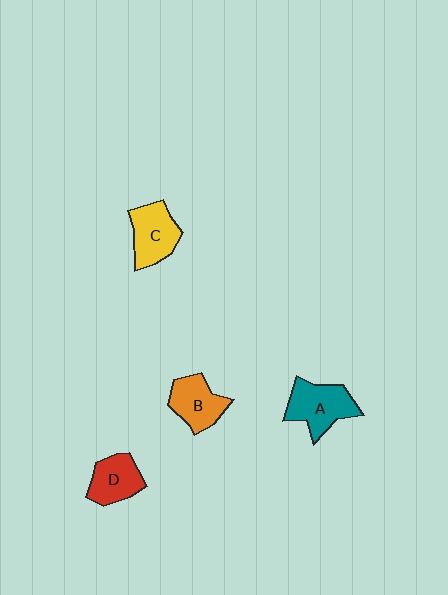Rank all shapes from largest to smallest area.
From largest to smallest: A (teal), C (yellow), B (orange), D (red).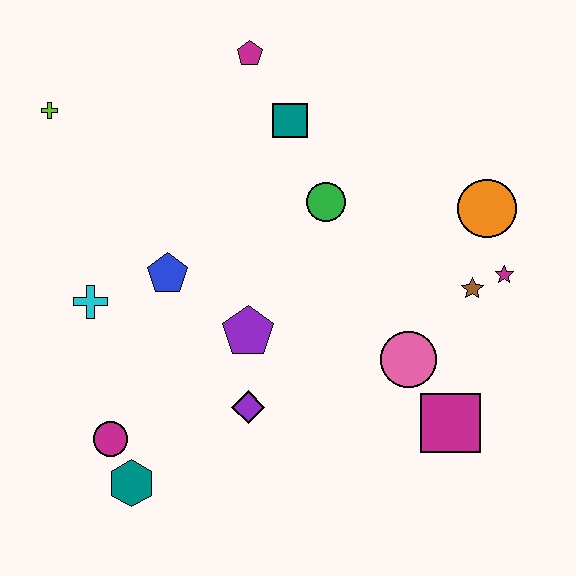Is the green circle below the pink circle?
No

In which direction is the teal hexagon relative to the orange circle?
The teal hexagon is to the left of the orange circle.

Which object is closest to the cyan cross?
The blue pentagon is closest to the cyan cross.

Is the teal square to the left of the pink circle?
Yes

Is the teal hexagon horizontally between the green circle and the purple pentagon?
No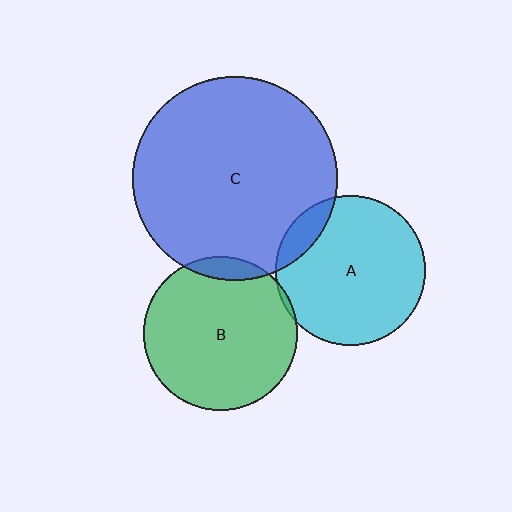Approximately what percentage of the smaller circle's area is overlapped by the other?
Approximately 5%.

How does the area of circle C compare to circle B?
Approximately 1.8 times.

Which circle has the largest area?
Circle C (blue).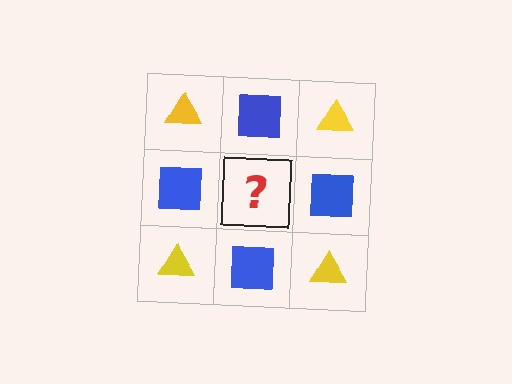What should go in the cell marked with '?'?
The missing cell should contain a yellow triangle.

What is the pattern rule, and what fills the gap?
The rule is that it alternates yellow triangle and blue square in a checkerboard pattern. The gap should be filled with a yellow triangle.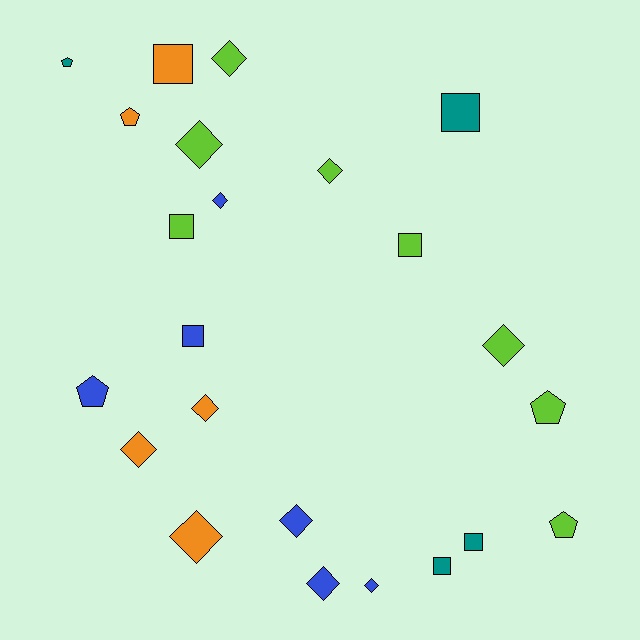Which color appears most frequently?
Lime, with 8 objects.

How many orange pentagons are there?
There is 1 orange pentagon.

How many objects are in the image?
There are 23 objects.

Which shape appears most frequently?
Diamond, with 11 objects.